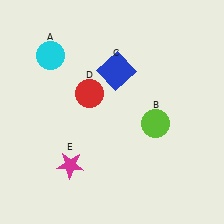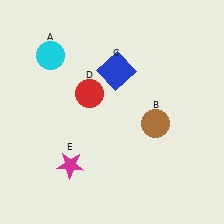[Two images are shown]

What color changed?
The circle (B) changed from lime in Image 1 to brown in Image 2.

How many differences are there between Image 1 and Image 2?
There is 1 difference between the two images.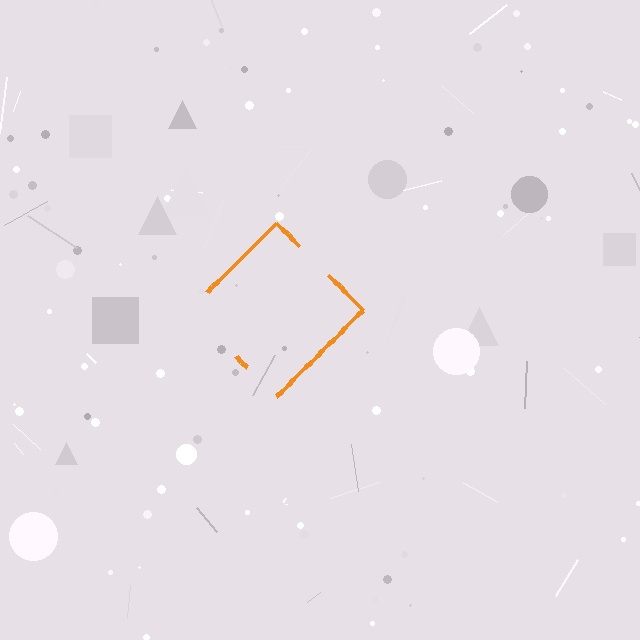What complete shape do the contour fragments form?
The contour fragments form a diamond.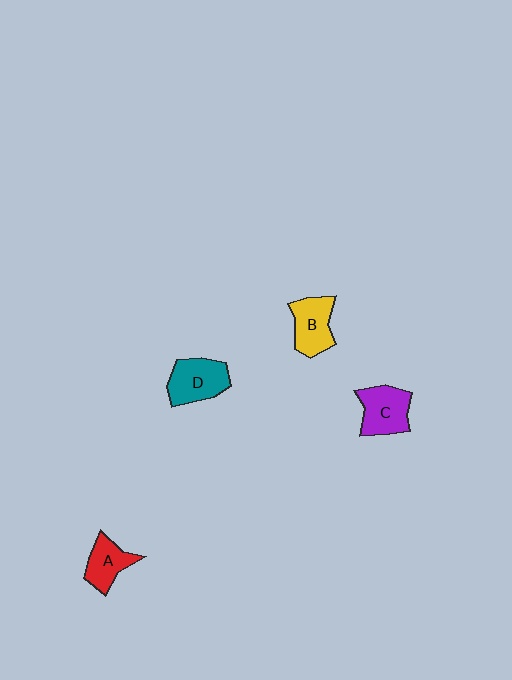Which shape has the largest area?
Shape D (teal).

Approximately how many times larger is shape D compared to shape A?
Approximately 1.3 times.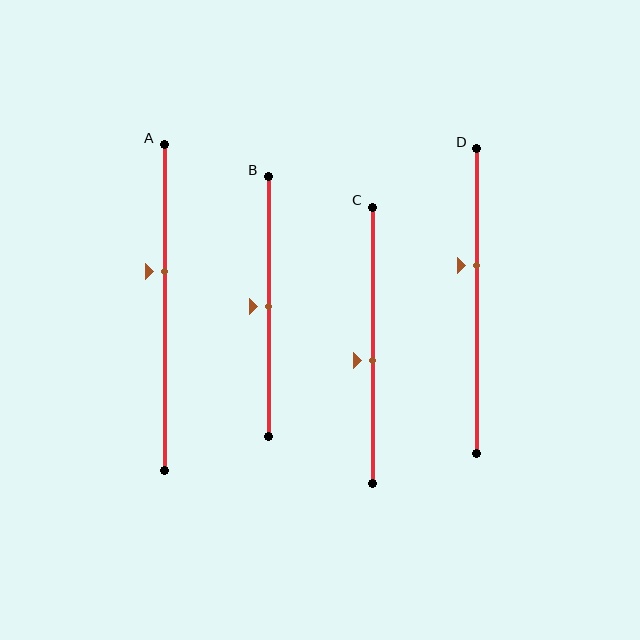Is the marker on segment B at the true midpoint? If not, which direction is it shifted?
Yes, the marker on segment B is at the true midpoint.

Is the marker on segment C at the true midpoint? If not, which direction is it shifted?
No, the marker on segment C is shifted downward by about 5% of the segment length.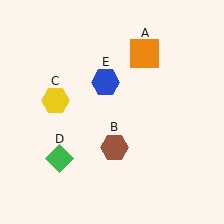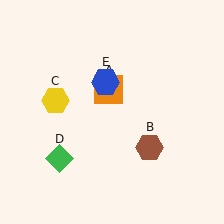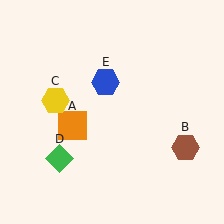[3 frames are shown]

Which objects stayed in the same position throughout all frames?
Yellow hexagon (object C) and green diamond (object D) and blue hexagon (object E) remained stationary.